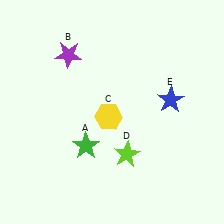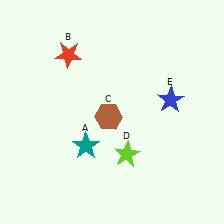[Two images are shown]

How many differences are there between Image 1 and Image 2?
There are 3 differences between the two images.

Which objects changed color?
A changed from green to teal. B changed from purple to red. C changed from yellow to brown.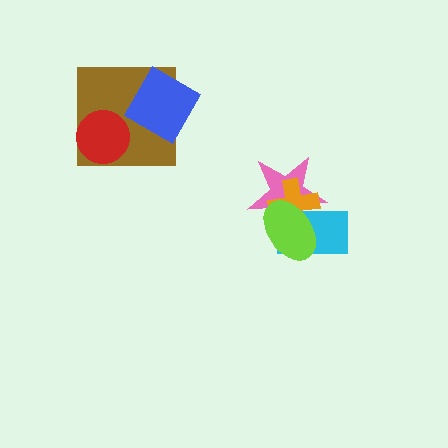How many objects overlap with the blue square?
1 object overlaps with the blue square.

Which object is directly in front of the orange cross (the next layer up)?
The cyan rectangle is directly in front of the orange cross.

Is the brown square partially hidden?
Yes, it is partially covered by another shape.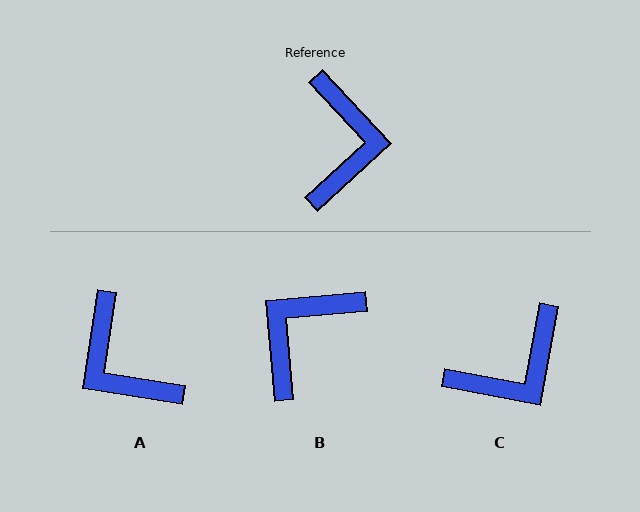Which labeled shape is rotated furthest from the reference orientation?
B, about 142 degrees away.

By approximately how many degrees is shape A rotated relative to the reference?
Approximately 142 degrees clockwise.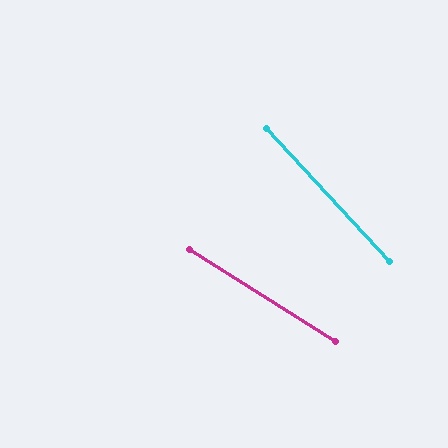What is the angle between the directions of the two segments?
Approximately 15 degrees.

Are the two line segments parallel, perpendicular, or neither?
Neither parallel nor perpendicular — they differ by about 15°.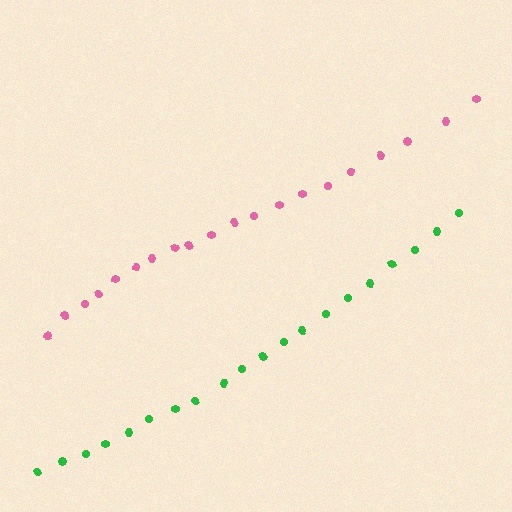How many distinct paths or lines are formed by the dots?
There are 2 distinct paths.